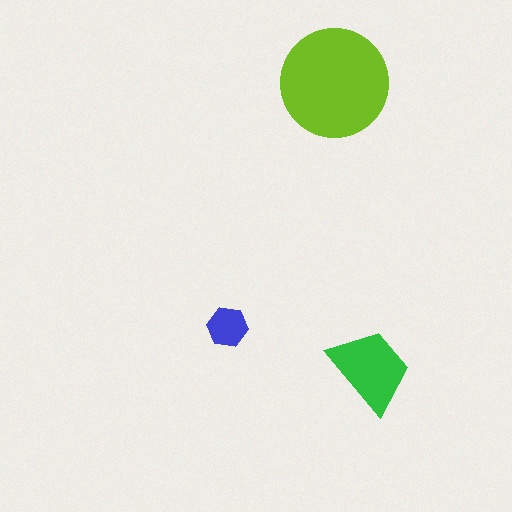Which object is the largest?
The lime circle.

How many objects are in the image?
There are 3 objects in the image.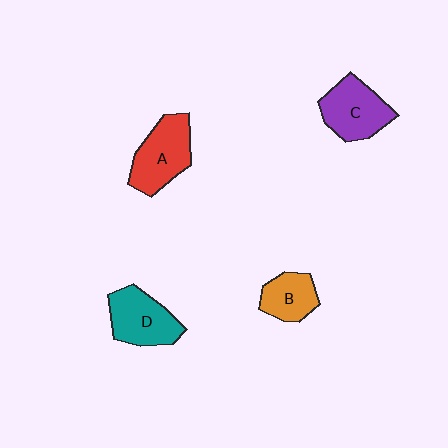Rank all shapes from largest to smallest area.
From largest to smallest: A (red), C (purple), D (teal), B (orange).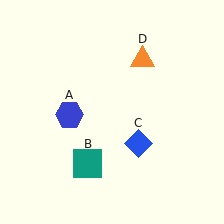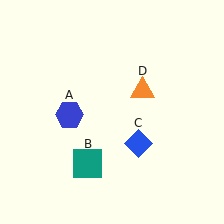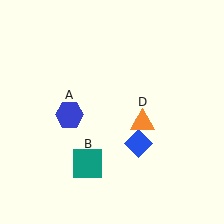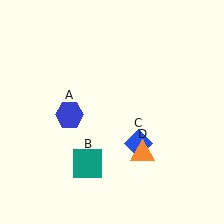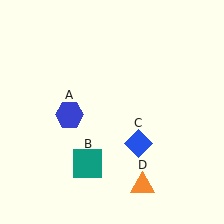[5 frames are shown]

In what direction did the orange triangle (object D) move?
The orange triangle (object D) moved down.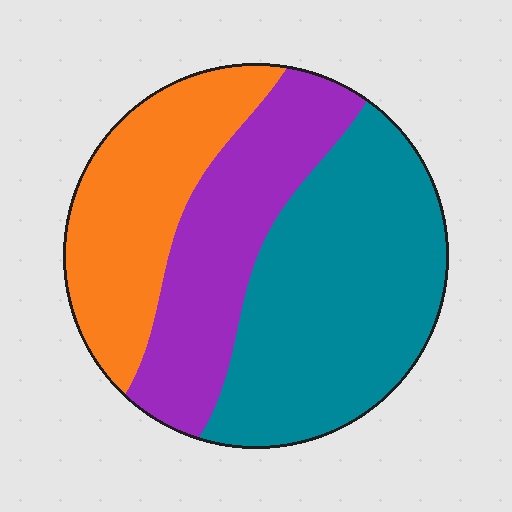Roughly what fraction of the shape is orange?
Orange takes up between a quarter and a half of the shape.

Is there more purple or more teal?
Teal.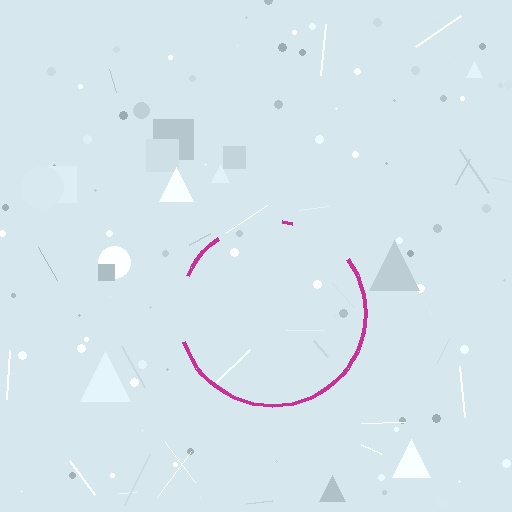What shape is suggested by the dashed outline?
The dashed outline suggests a circle.